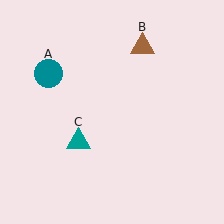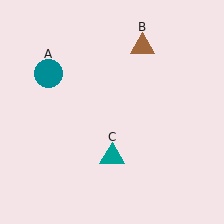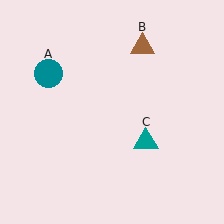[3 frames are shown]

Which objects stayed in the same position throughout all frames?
Teal circle (object A) and brown triangle (object B) remained stationary.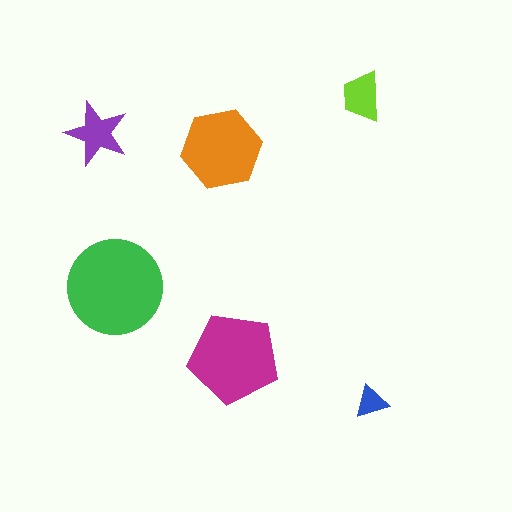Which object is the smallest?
The blue triangle.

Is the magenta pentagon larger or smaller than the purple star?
Larger.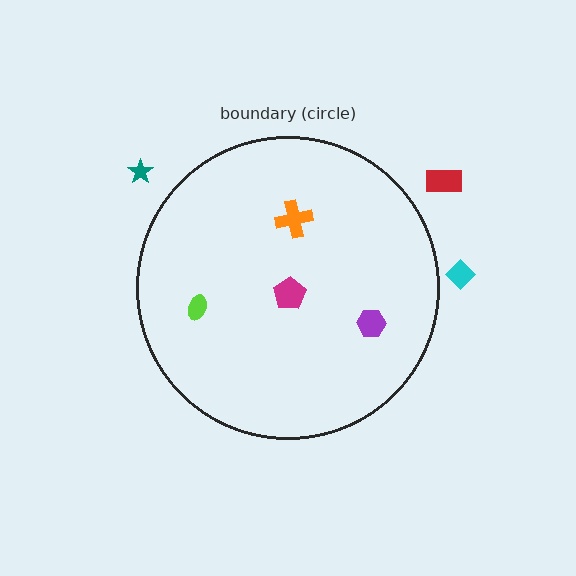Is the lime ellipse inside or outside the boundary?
Inside.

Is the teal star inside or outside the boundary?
Outside.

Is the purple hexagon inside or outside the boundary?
Inside.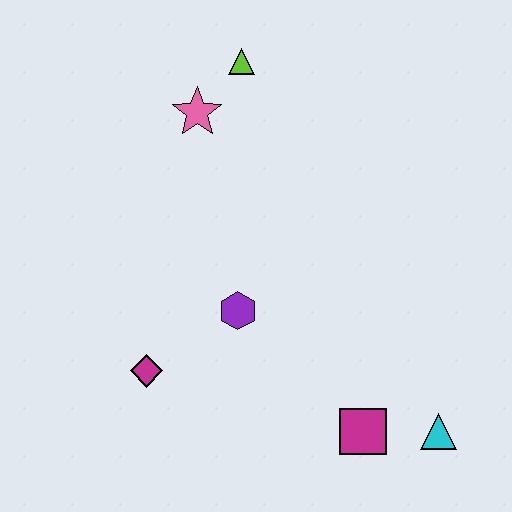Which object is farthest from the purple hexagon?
The lime triangle is farthest from the purple hexagon.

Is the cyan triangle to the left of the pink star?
No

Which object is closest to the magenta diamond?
The purple hexagon is closest to the magenta diamond.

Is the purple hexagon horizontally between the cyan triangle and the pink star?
Yes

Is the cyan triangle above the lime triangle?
No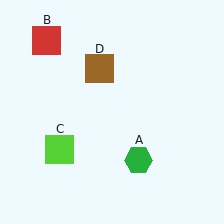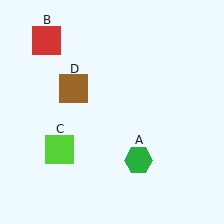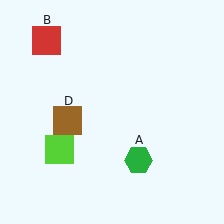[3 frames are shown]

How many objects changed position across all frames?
1 object changed position: brown square (object D).